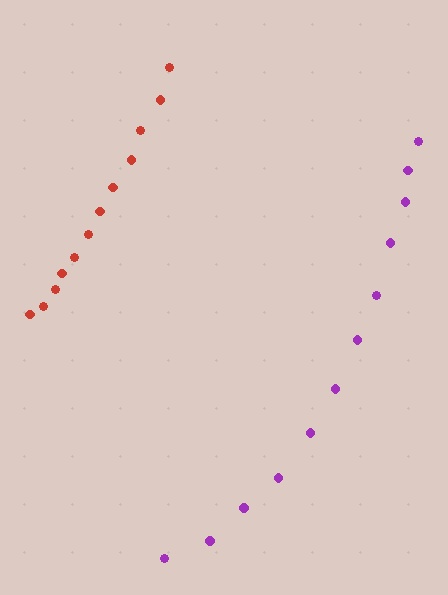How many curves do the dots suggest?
There are 2 distinct paths.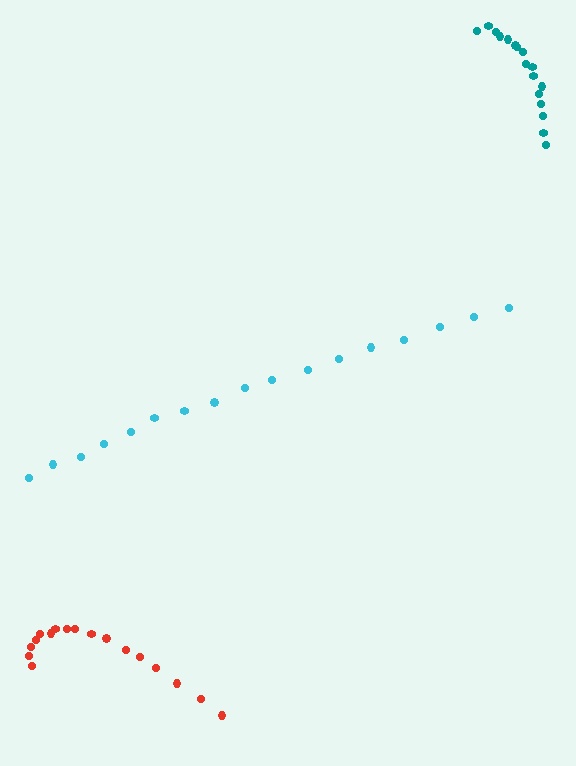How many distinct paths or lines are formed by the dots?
There are 3 distinct paths.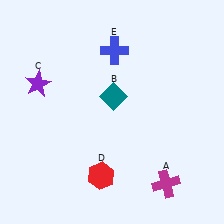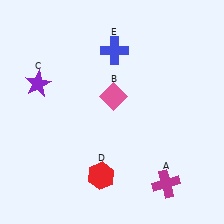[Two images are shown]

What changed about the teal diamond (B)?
In Image 1, B is teal. In Image 2, it changed to pink.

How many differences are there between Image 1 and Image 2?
There is 1 difference between the two images.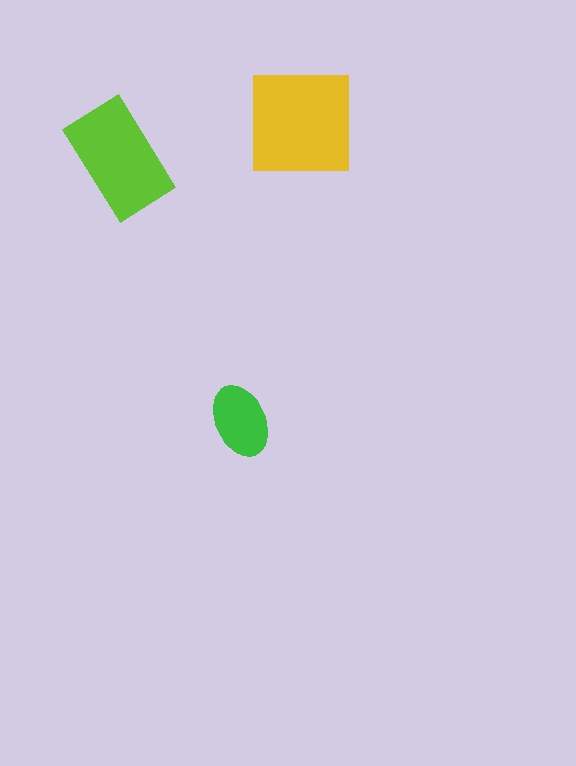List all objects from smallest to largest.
The green ellipse, the lime rectangle, the yellow square.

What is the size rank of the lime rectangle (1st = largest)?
2nd.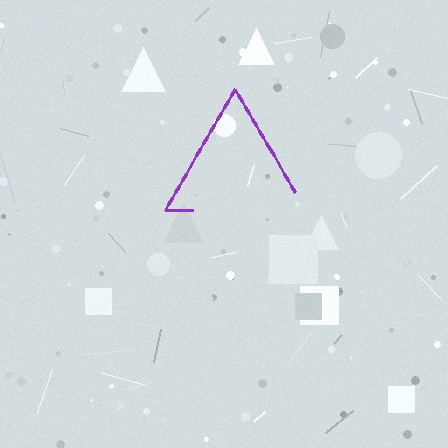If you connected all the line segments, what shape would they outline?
They would outline a triangle.